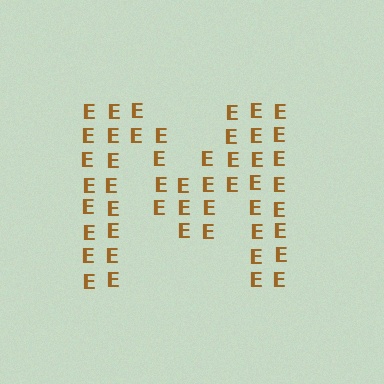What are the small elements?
The small elements are letter E's.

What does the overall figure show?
The overall figure shows the letter M.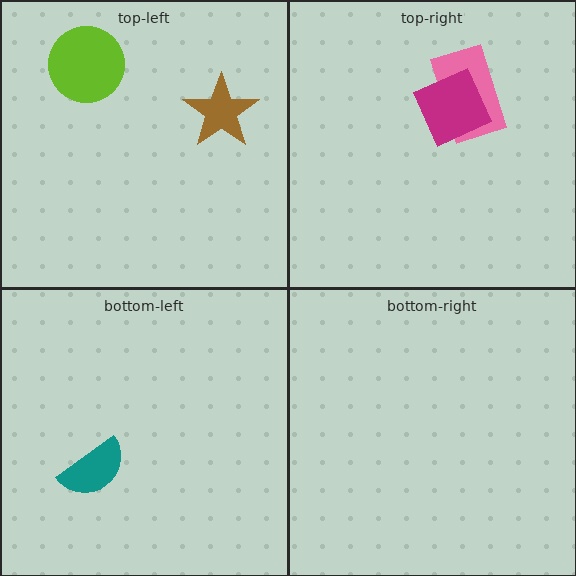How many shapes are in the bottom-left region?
1.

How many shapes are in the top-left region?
2.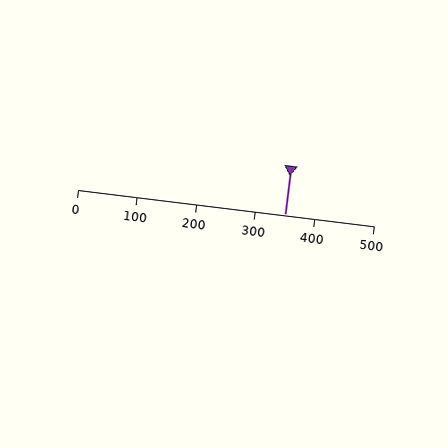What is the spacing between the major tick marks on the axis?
The major ticks are spaced 100 apart.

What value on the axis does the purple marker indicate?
The marker indicates approximately 350.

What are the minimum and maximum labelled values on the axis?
The axis runs from 0 to 500.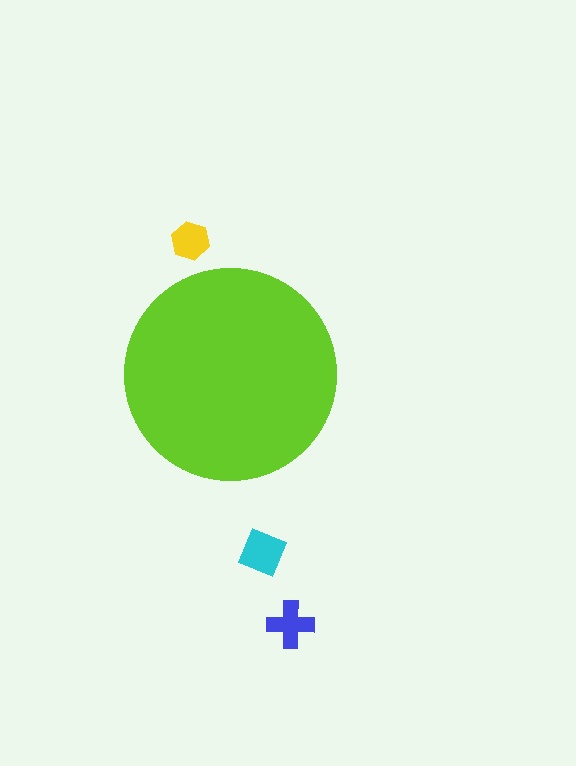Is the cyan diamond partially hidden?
No, the cyan diamond is fully visible.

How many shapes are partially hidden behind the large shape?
0 shapes are partially hidden.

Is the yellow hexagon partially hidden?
No, the yellow hexagon is fully visible.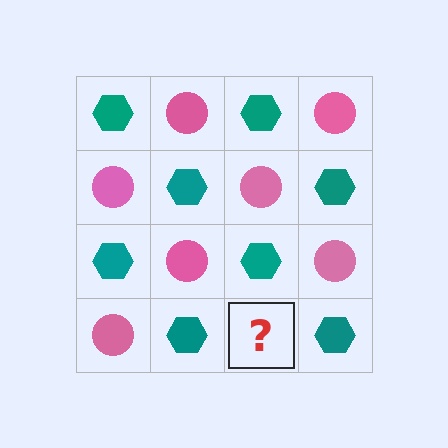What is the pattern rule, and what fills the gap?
The rule is that it alternates teal hexagon and pink circle in a checkerboard pattern. The gap should be filled with a pink circle.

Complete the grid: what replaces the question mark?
The question mark should be replaced with a pink circle.